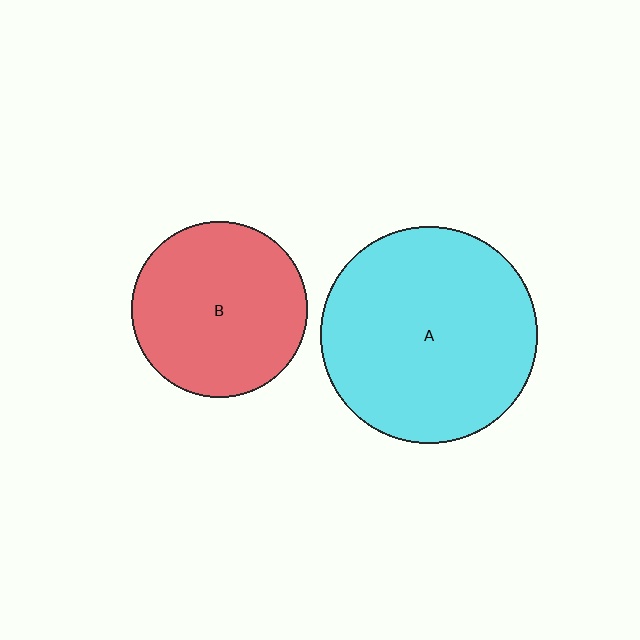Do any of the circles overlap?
No, none of the circles overlap.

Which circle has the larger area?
Circle A (cyan).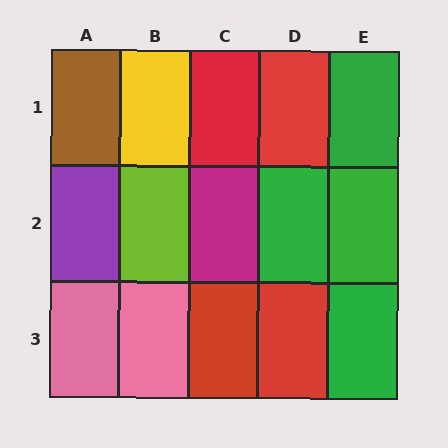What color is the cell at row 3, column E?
Green.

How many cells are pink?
2 cells are pink.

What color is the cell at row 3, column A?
Pink.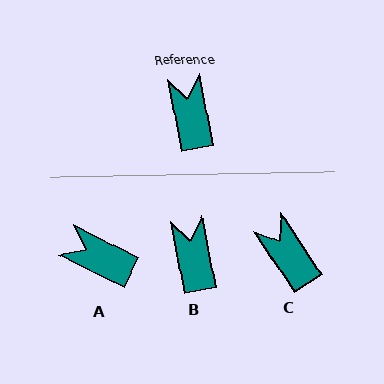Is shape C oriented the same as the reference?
No, it is off by about 22 degrees.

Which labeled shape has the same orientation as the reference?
B.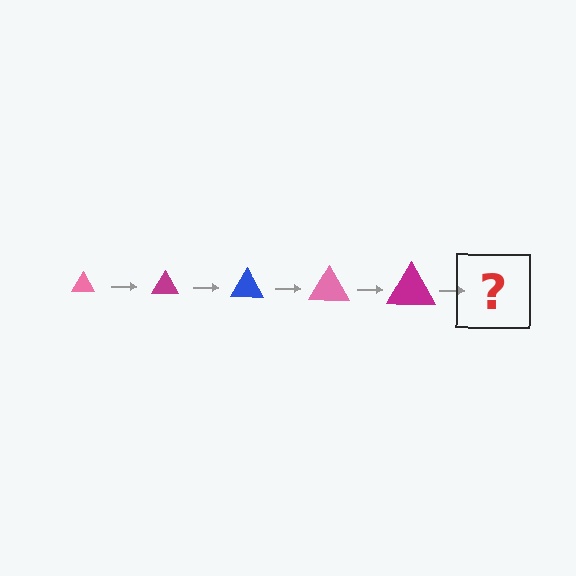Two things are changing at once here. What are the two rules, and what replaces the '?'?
The two rules are that the triangle grows larger each step and the color cycles through pink, magenta, and blue. The '?' should be a blue triangle, larger than the previous one.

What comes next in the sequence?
The next element should be a blue triangle, larger than the previous one.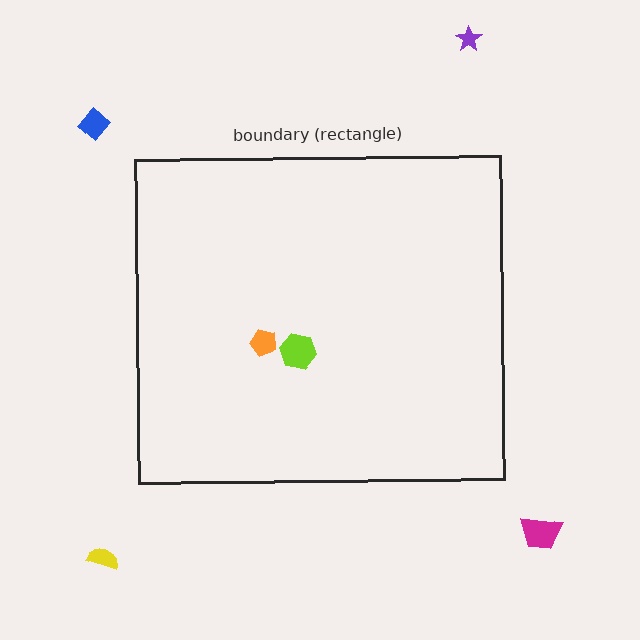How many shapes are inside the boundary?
2 inside, 4 outside.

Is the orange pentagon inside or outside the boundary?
Inside.